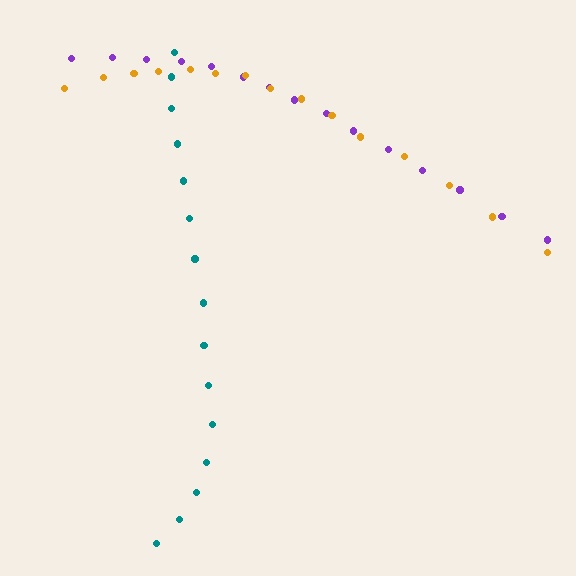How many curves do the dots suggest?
There are 3 distinct paths.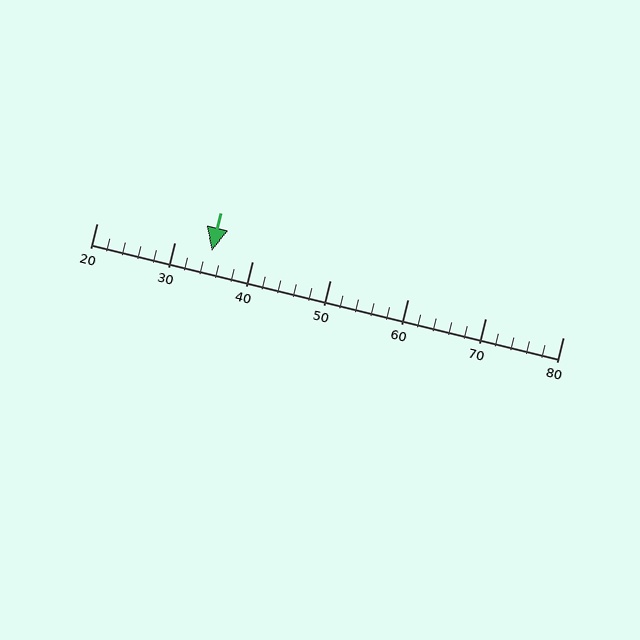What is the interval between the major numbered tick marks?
The major tick marks are spaced 10 units apart.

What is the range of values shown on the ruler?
The ruler shows values from 20 to 80.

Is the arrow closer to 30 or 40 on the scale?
The arrow is closer to 30.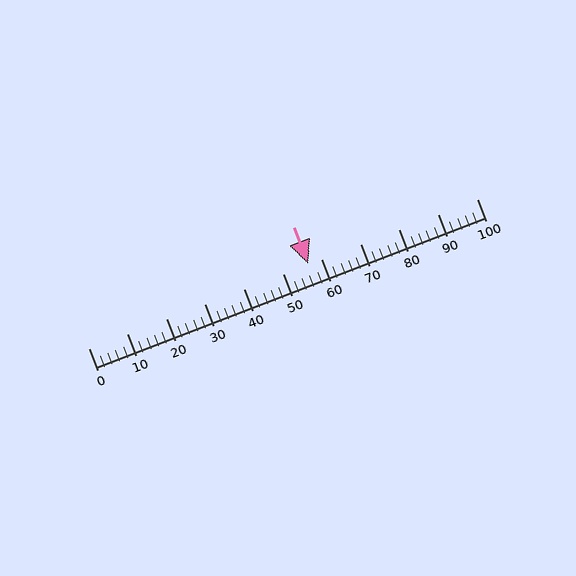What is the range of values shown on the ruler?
The ruler shows values from 0 to 100.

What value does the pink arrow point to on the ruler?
The pink arrow points to approximately 57.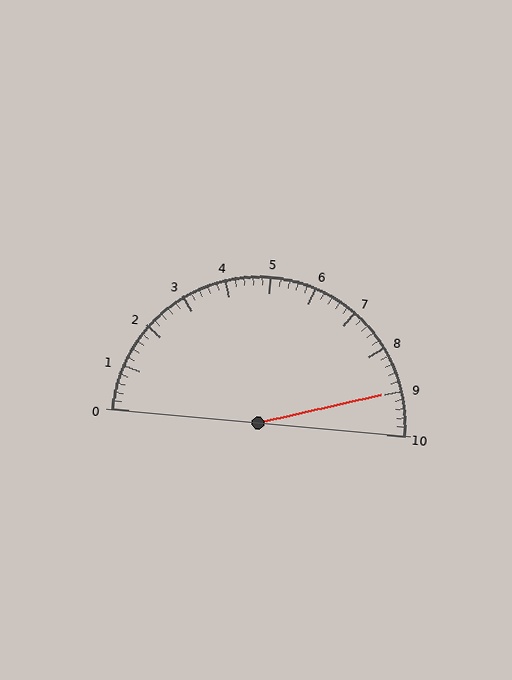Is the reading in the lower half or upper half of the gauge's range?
The reading is in the upper half of the range (0 to 10).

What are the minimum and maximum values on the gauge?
The gauge ranges from 0 to 10.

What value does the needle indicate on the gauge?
The needle indicates approximately 9.0.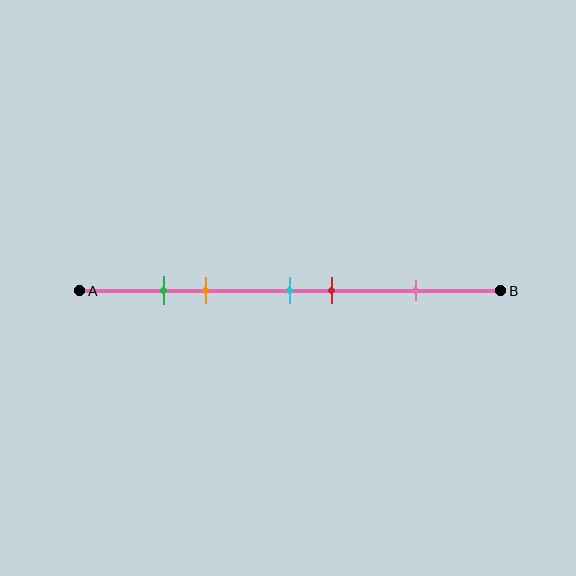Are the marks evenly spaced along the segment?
No, the marks are not evenly spaced.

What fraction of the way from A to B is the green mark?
The green mark is approximately 20% (0.2) of the way from A to B.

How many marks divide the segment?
There are 5 marks dividing the segment.